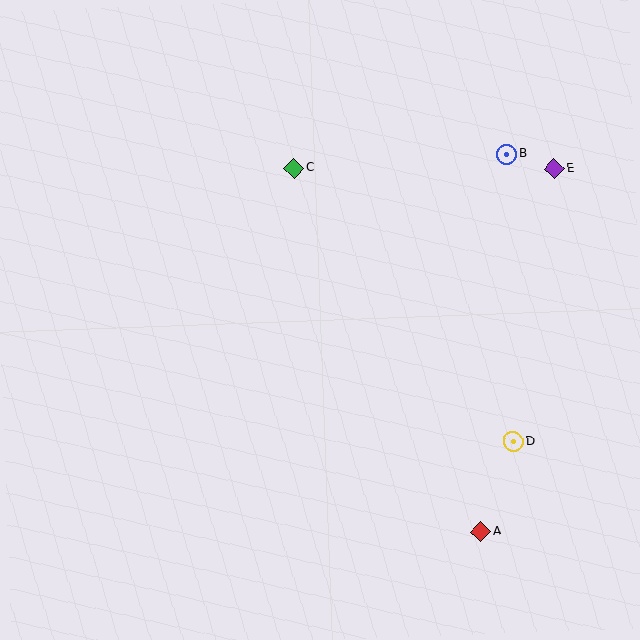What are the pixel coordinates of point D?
Point D is at (513, 442).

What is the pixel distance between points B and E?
The distance between B and E is 50 pixels.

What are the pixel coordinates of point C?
Point C is at (294, 168).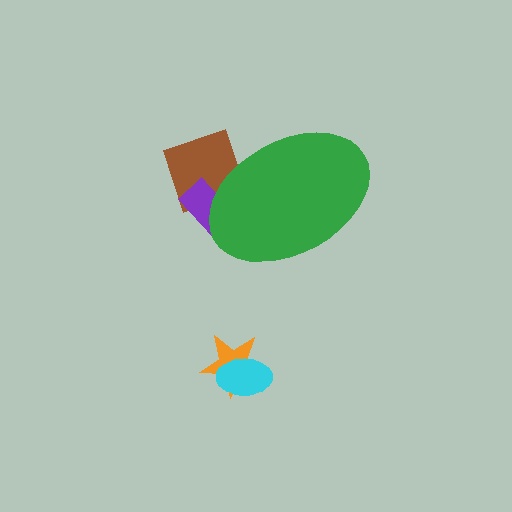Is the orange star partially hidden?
No, the orange star is fully visible.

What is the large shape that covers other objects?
A green ellipse.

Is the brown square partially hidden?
Yes, the brown square is partially hidden behind the green ellipse.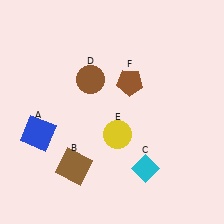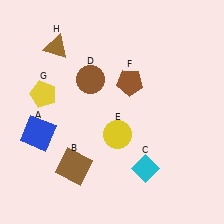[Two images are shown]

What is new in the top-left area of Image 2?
A brown triangle (H) was added in the top-left area of Image 2.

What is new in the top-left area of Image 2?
A yellow pentagon (G) was added in the top-left area of Image 2.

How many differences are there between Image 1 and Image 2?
There are 2 differences between the two images.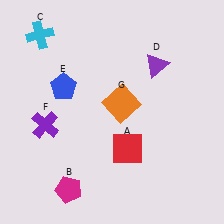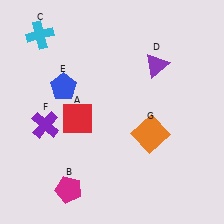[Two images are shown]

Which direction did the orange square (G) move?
The orange square (G) moved down.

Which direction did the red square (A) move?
The red square (A) moved left.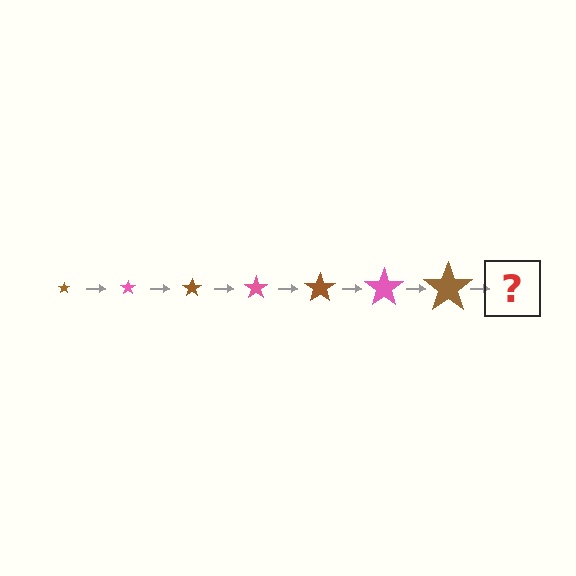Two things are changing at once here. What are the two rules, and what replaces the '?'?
The two rules are that the star grows larger each step and the color cycles through brown and pink. The '?' should be a pink star, larger than the previous one.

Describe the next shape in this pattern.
It should be a pink star, larger than the previous one.